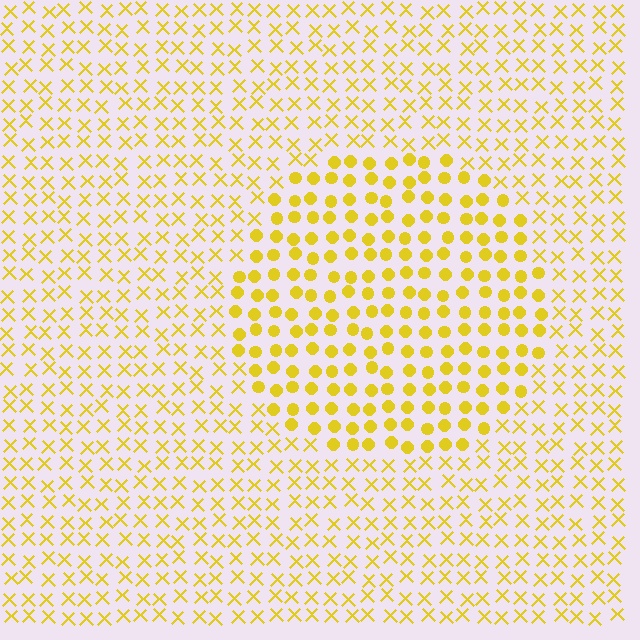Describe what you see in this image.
The image is filled with small yellow elements arranged in a uniform grid. A circle-shaped region contains circles, while the surrounding area contains X marks. The boundary is defined purely by the change in element shape.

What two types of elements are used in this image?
The image uses circles inside the circle region and X marks outside it.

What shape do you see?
I see a circle.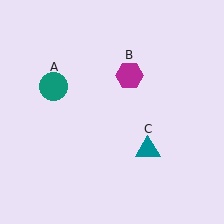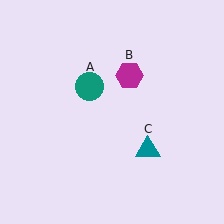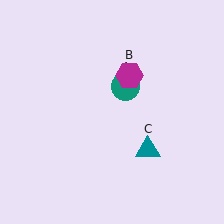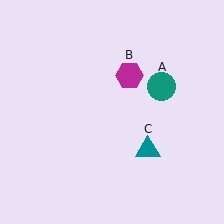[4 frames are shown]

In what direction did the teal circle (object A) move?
The teal circle (object A) moved right.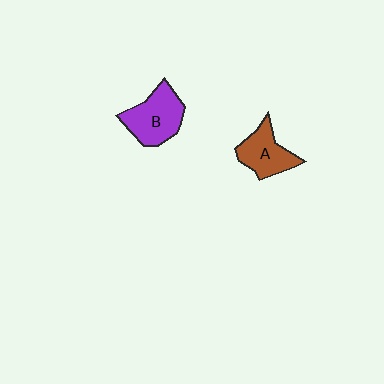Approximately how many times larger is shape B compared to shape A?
Approximately 1.2 times.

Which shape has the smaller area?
Shape A (brown).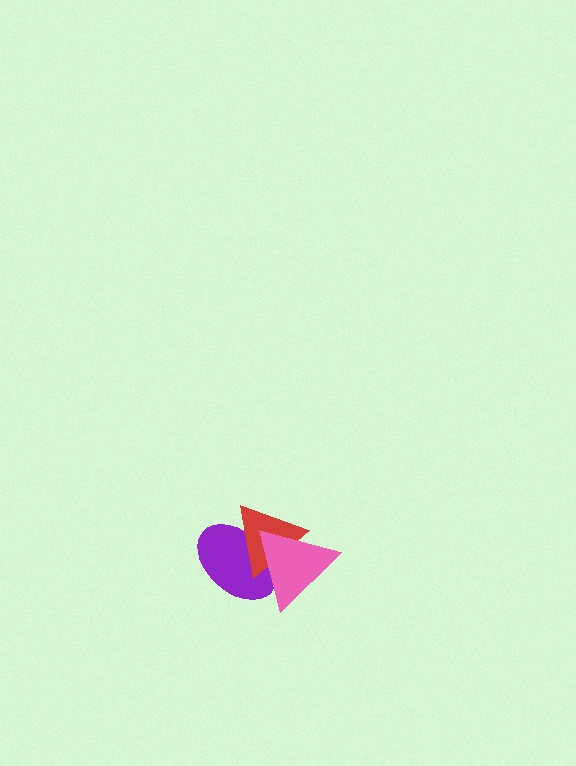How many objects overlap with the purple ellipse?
2 objects overlap with the purple ellipse.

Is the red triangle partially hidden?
Yes, it is partially covered by another shape.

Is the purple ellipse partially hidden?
Yes, it is partially covered by another shape.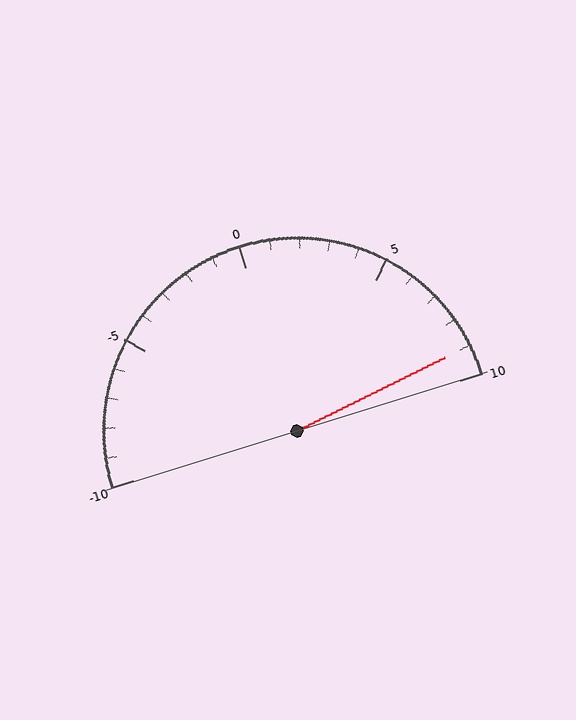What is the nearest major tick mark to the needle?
The nearest major tick mark is 10.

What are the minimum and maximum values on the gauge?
The gauge ranges from -10 to 10.